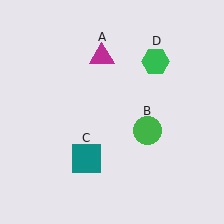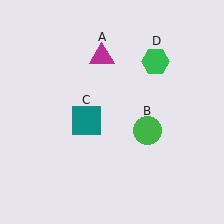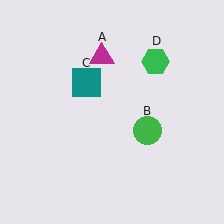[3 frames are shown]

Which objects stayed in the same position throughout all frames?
Magenta triangle (object A) and green circle (object B) and green hexagon (object D) remained stationary.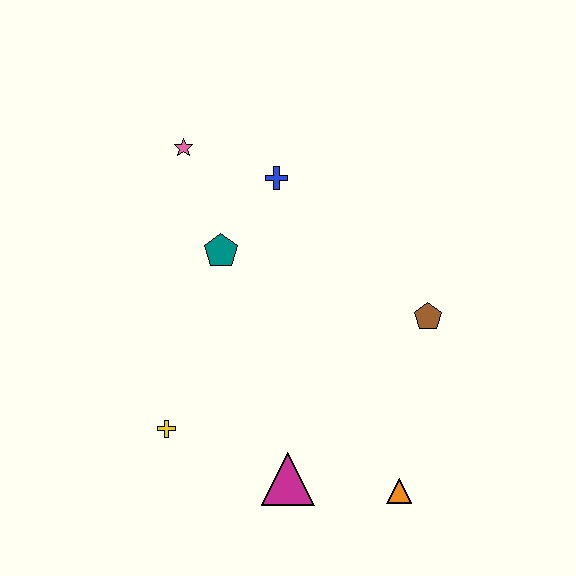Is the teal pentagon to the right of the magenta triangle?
No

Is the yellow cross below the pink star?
Yes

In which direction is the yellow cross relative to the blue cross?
The yellow cross is below the blue cross.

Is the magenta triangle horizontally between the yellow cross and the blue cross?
No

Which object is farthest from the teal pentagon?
The orange triangle is farthest from the teal pentagon.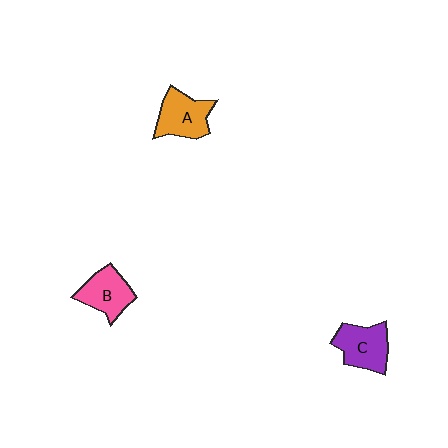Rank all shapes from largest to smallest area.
From largest to smallest: C (purple), A (orange), B (pink).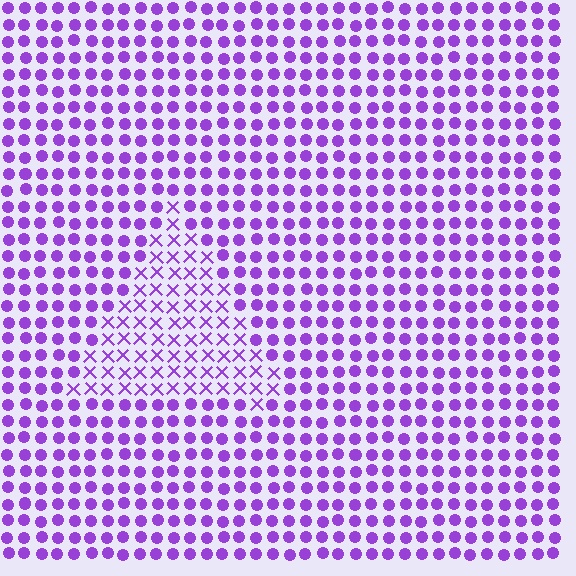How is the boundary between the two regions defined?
The boundary is defined by a change in element shape: X marks inside vs. circles outside. All elements share the same color and spacing.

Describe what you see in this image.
The image is filled with small purple elements arranged in a uniform grid. A triangle-shaped region contains X marks, while the surrounding area contains circles. The boundary is defined purely by the change in element shape.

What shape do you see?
I see a triangle.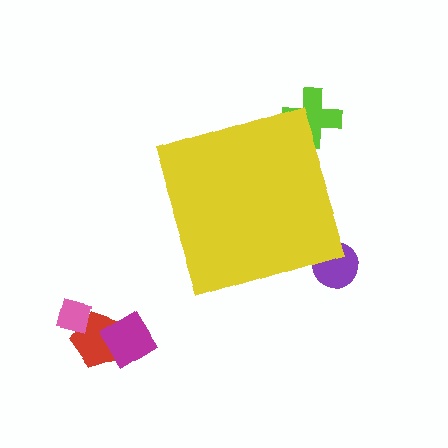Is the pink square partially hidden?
No, the pink square is fully visible.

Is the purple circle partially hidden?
Yes, the purple circle is partially hidden behind the yellow diamond.